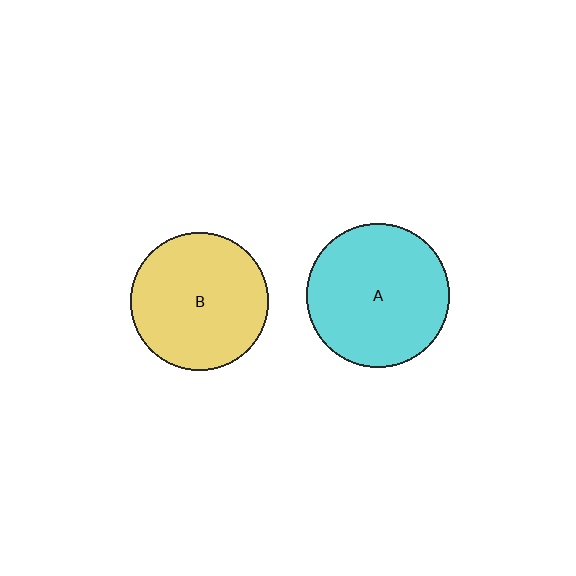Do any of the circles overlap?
No, none of the circles overlap.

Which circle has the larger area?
Circle A (cyan).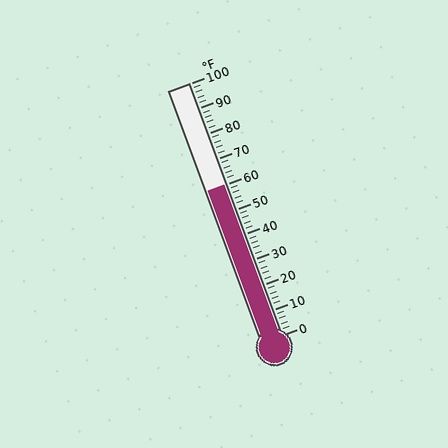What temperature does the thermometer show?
The thermometer shows approximately 60°F.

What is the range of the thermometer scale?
The thermometer scale ranges from 0°F to 100°F.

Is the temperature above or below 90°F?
The temperature is below 90°F.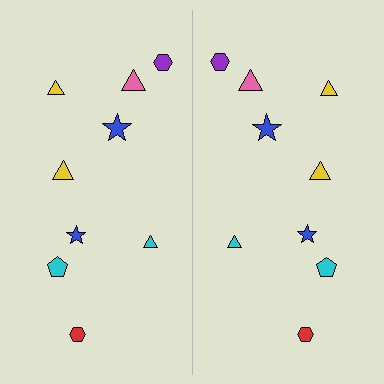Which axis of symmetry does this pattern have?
The pattern has a vertical axis of symmetry running through the center of the image.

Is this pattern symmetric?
Yes, this pattern has bilateral (reflection) symmetry.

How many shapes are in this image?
There are 18 shapes in this image.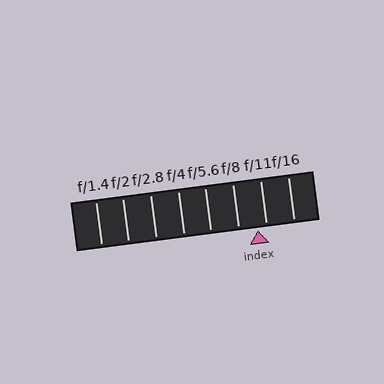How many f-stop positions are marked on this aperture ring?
There are 8 f-stop positions marked.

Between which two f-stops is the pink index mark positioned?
The index mark is between f/8 and f/11.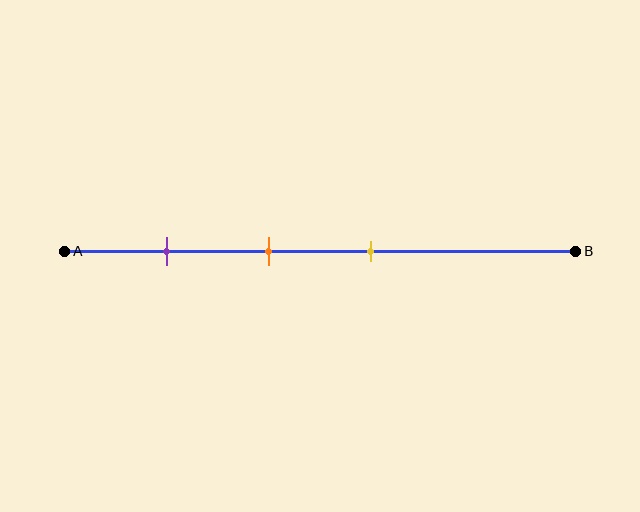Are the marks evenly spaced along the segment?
Yes, the marks are approximately evenly spaced.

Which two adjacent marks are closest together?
The orange and yellow marks are the closest adjacent pair.